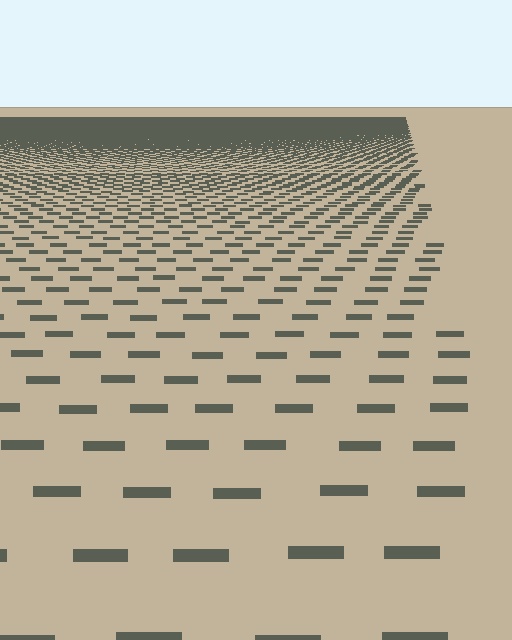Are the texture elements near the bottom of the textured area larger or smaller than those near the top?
Larger. Near the bottom, elements are closer to the viewer and appear at a bigger on-screen size.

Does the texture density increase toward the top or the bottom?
Density increases toward the top.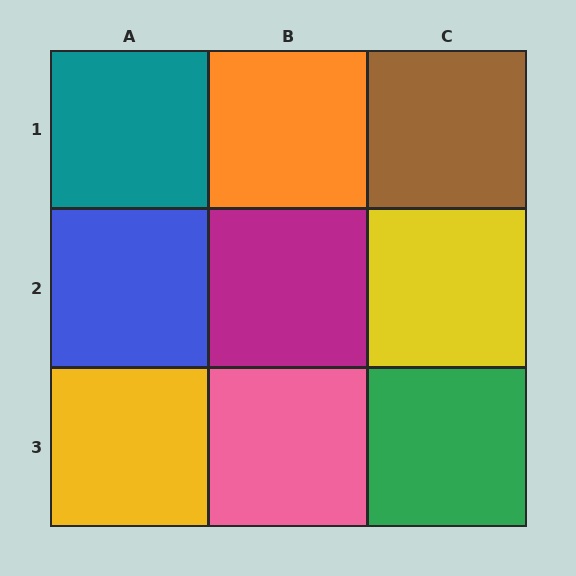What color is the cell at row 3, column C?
Green.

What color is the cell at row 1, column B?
Orange.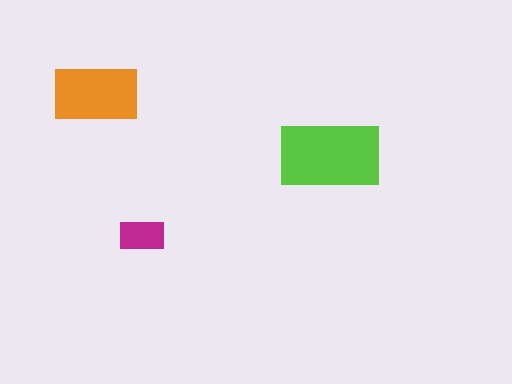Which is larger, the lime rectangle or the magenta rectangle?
The lime one.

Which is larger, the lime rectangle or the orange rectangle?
The lime one.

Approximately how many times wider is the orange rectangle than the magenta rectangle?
About 2 times wider.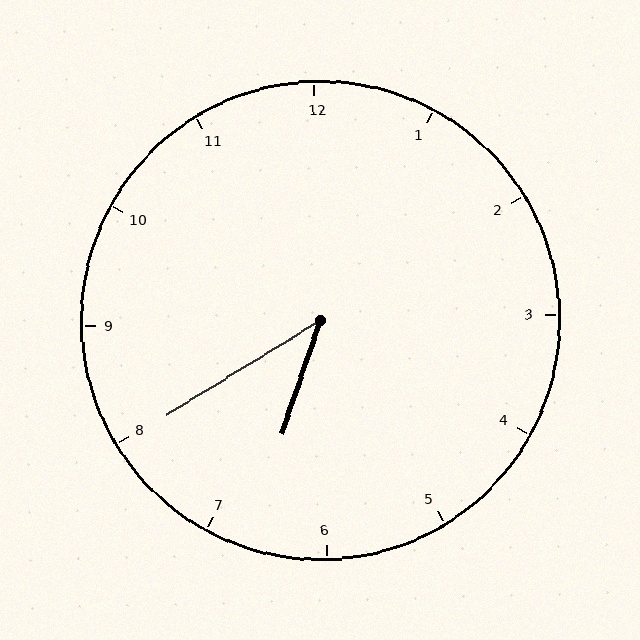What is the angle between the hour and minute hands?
Approximately 40 degrees.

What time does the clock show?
6:40.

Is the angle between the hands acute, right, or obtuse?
It is acute.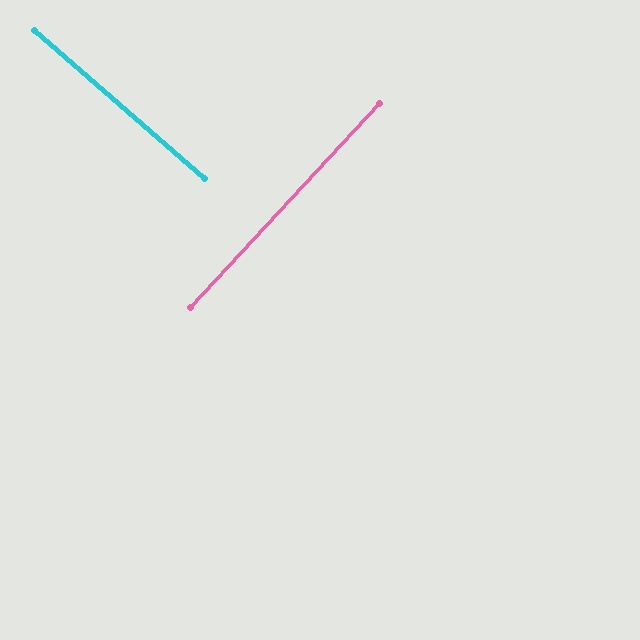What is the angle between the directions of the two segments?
Approximately 88 degrees.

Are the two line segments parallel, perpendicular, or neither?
Perpendicular — they meet at approximately 88°.